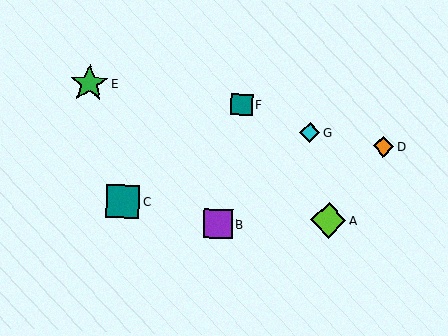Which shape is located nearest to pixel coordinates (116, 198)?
The teal square (labeled C) at (123, 202) is nearest to that location.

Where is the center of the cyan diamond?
The center of the cyan diamond is at (310, 132).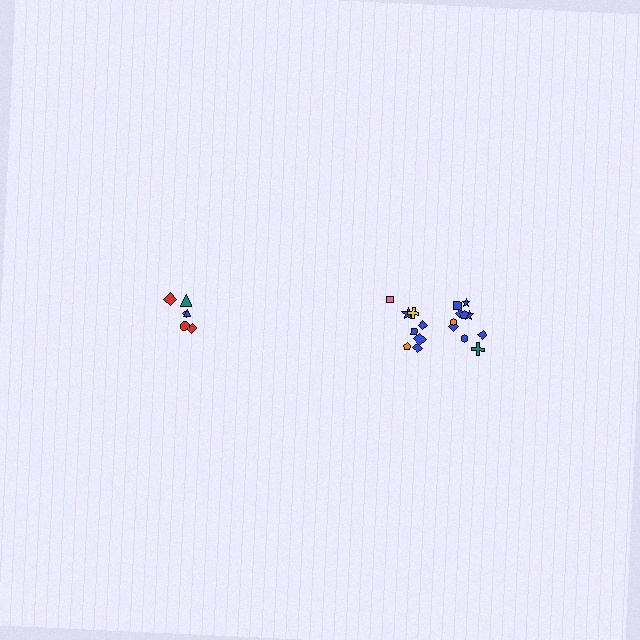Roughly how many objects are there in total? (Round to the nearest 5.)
Roughly 25 objects in total.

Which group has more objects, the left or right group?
The right group.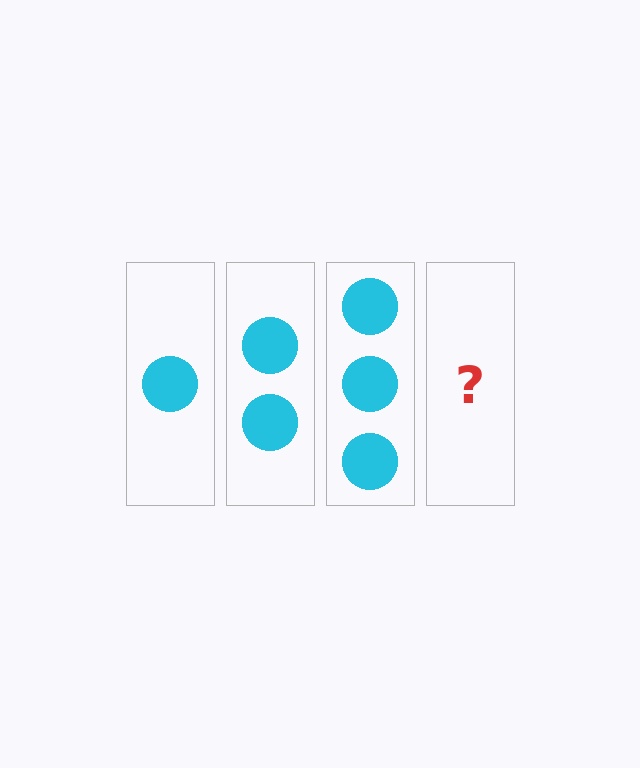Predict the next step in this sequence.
The next step is 4 circles.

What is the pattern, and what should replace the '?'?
The pattern is that each step adds one more circle. The '?' should be 4 circles.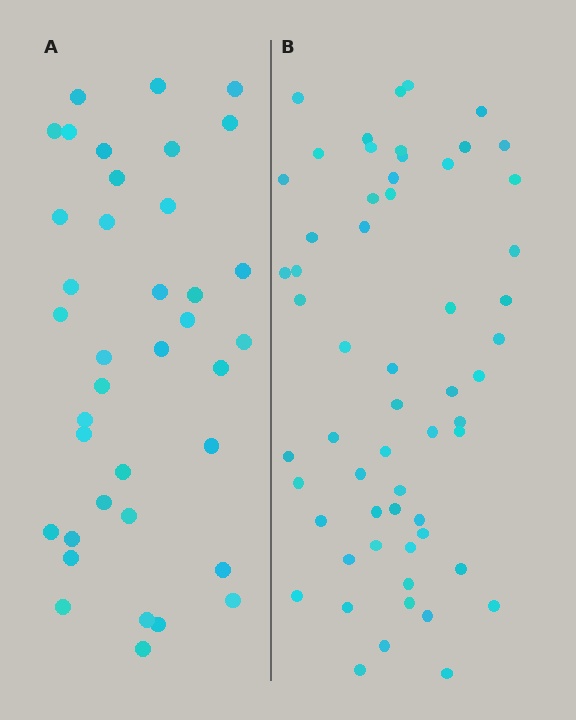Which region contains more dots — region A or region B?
Region B (the right region) has more dots.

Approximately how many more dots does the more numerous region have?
Region B has approximately 20 more dots than region A.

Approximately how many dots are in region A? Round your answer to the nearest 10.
About 40 dots. (The exact count is 38, which rounds to 40.)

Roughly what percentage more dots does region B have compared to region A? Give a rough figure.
About 55% more.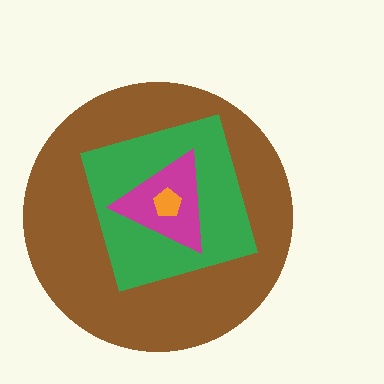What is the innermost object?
The orange pentagon.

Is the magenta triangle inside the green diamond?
Yes.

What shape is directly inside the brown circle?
The green diamond.